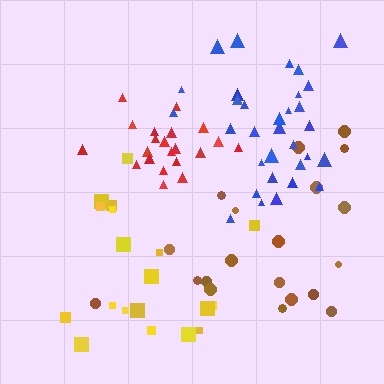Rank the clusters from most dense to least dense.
red, blue, brown, yellow.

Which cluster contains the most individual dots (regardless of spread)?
Blue (32).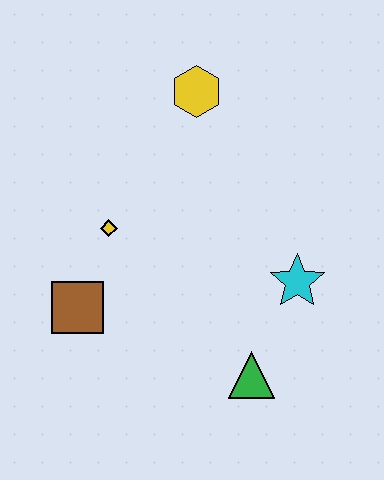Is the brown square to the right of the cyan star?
No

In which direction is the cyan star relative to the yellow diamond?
The cyan star is to the right of the yellow diamond.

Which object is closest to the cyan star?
The green triangle is closest to the cyan star.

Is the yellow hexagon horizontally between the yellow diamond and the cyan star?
Yes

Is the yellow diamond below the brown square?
No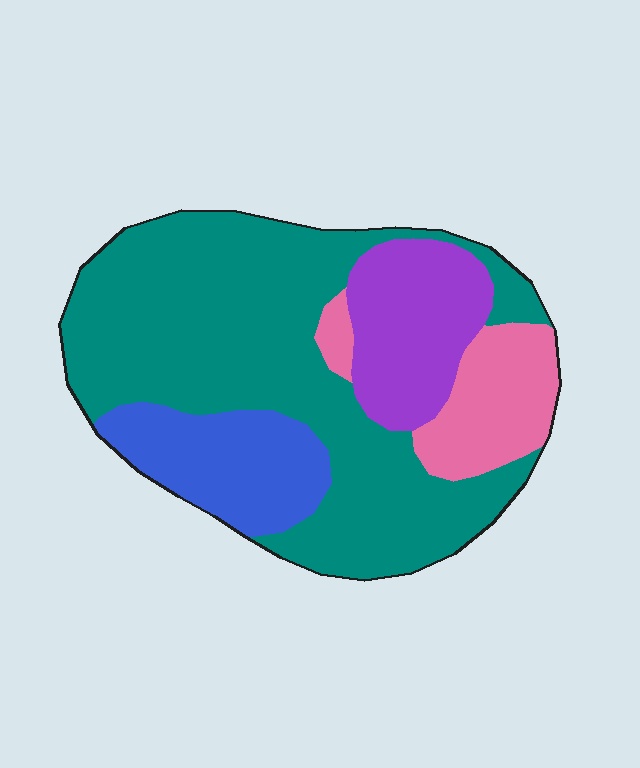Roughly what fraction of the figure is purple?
Purple covers 15% of the figure.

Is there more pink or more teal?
Teal.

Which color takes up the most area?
Teal, at roughly 55%.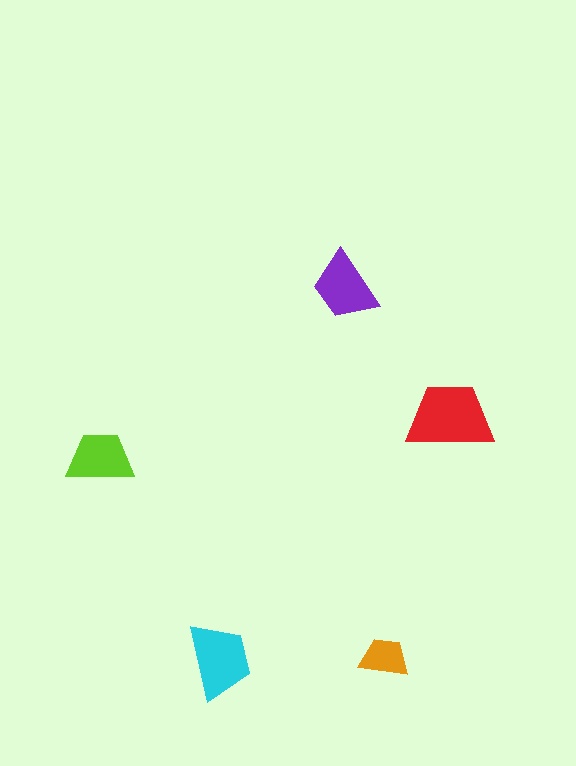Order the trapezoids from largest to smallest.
the red one, the cyan one, the purple one, the lime one, the orange one.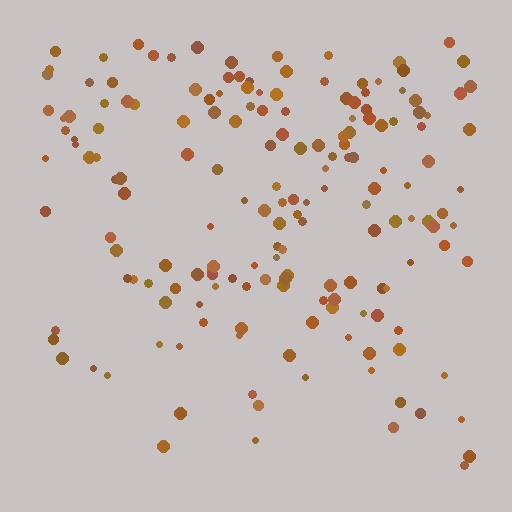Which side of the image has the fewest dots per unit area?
The bottom.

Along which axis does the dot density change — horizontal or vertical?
Vertical.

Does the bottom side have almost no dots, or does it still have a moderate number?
Still a moderate number, just noticeably fewer than the top.